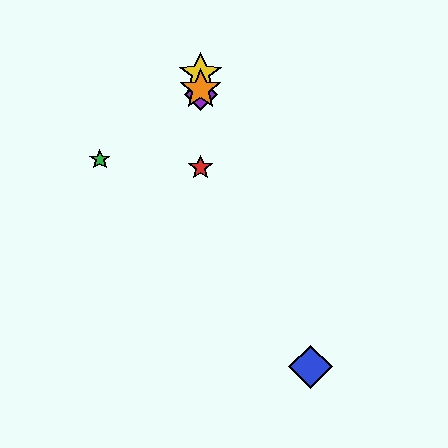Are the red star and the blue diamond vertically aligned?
No, the red star is at x≈201 and the blue diamond is at x≈311.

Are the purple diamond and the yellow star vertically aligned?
Yes, both are at x≈201.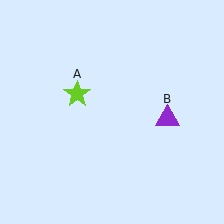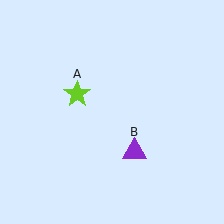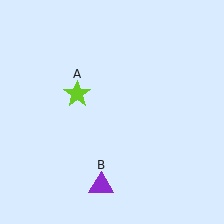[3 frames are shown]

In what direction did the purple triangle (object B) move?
The purple triangle (object B) moved down and to the left.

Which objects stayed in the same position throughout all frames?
Lime star (object A) remained stationary.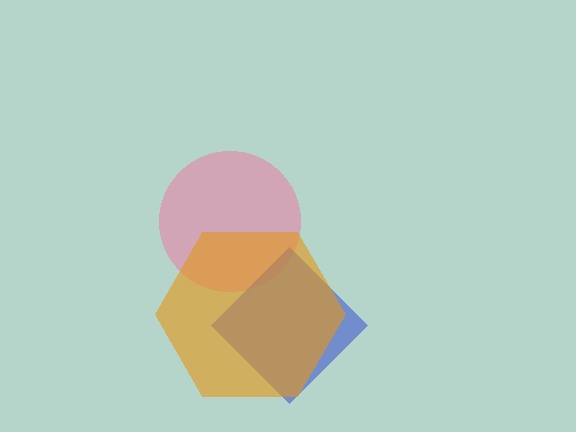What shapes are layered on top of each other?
The layered shapes are: a pink circle, a blue diamond, an orange hexagon.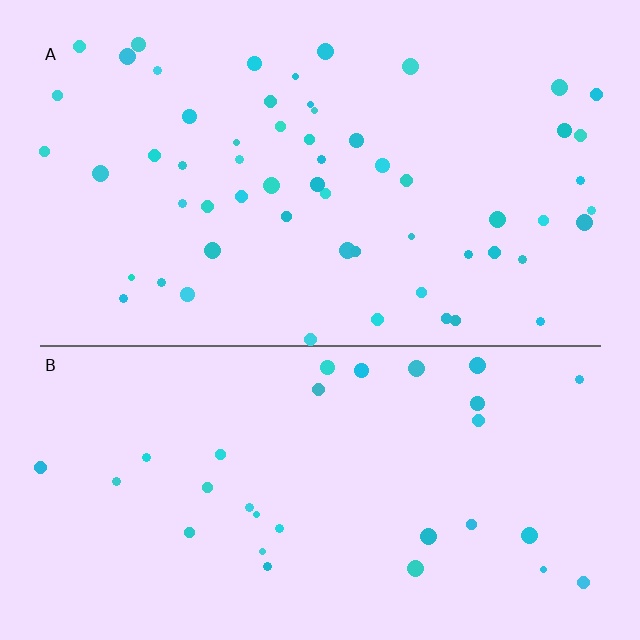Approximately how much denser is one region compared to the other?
Approximately 2.0× — region A over region B.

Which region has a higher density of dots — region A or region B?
A (the top).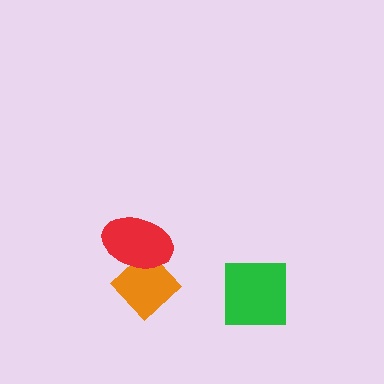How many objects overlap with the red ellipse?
1 object overlaps with the red ellipse.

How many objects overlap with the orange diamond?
1 object overlaps with the orange diamond.